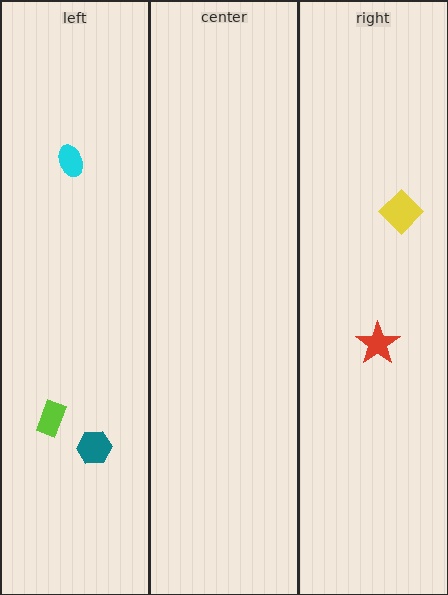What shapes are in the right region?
The red star, the yellow diamond.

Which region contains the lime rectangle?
The left region.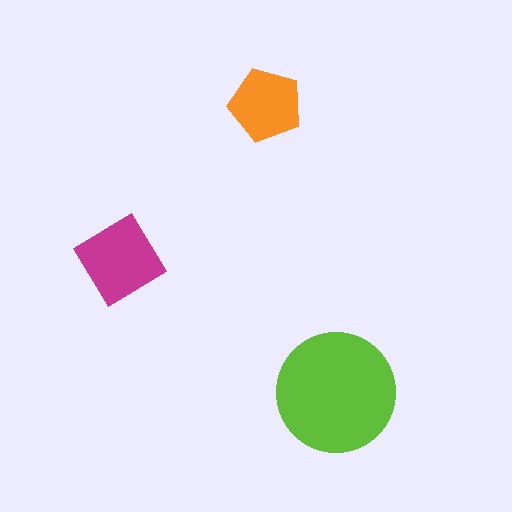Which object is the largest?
The lime circle.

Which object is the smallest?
The orange pentagon.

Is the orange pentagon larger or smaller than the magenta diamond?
Smaller.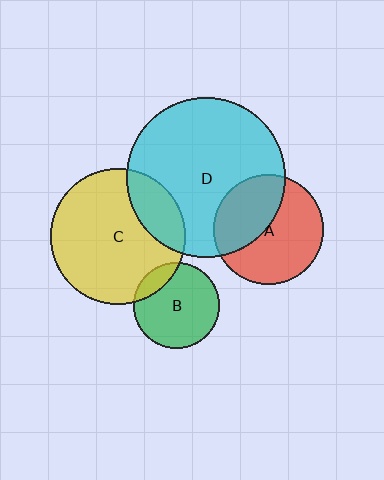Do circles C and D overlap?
Yes.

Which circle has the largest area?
Circle D (cyan).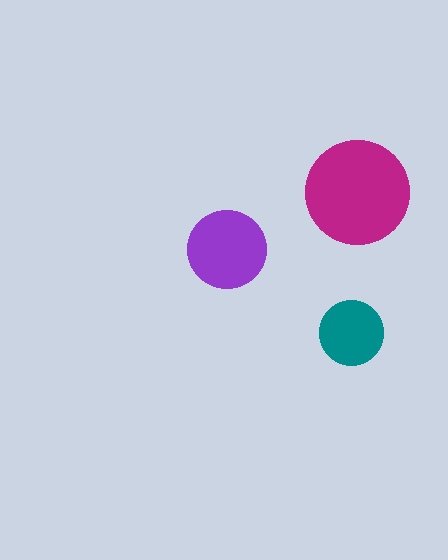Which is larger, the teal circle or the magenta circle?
The magenta one.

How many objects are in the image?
There are 3 objects in the image.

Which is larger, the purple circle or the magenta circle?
The magenta one.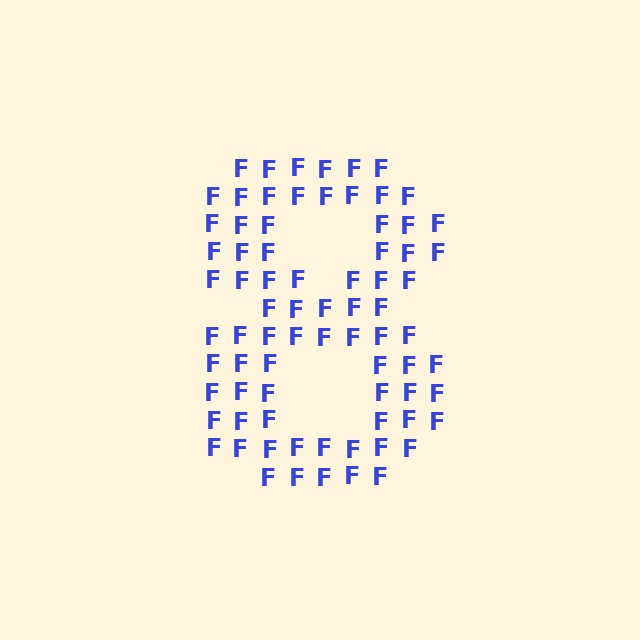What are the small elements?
The small elements are letter F's.